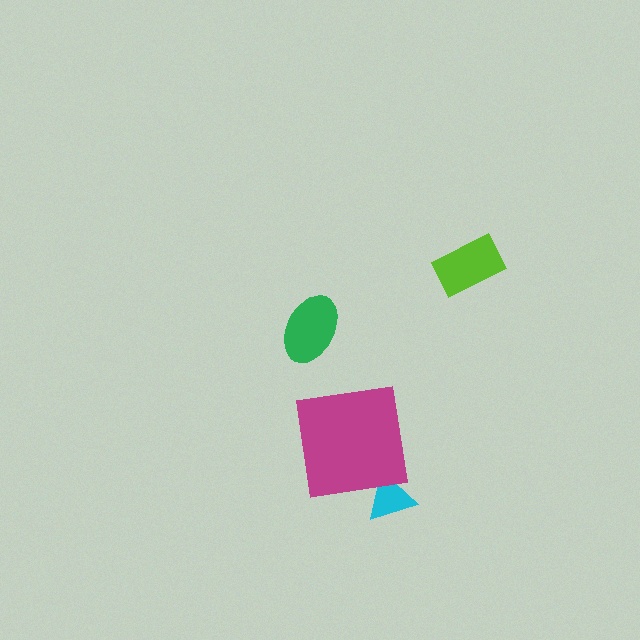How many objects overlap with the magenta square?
1 object overlaps with the magenta square.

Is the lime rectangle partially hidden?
No, no other shape covers it.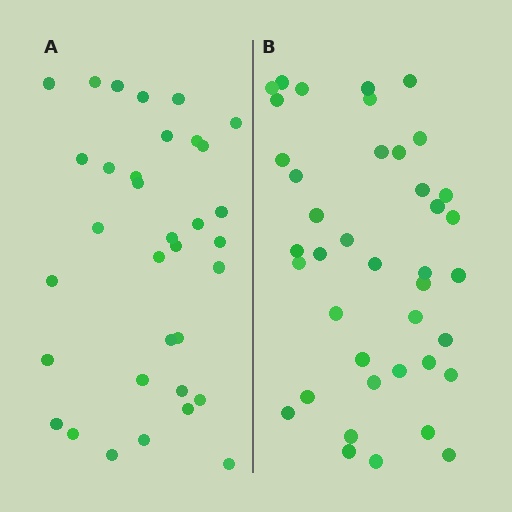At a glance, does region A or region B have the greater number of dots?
Region B (the right region) has more dots.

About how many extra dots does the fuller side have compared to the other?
Region B has about 6 more dots than region A.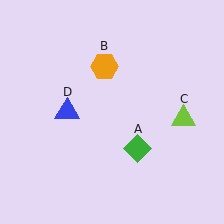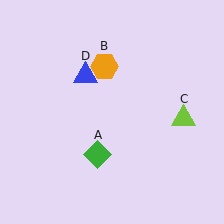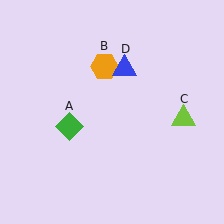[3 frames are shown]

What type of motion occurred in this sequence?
The green diamond (object A), blue triangle (object D) rotated clockwise around the center of the scene.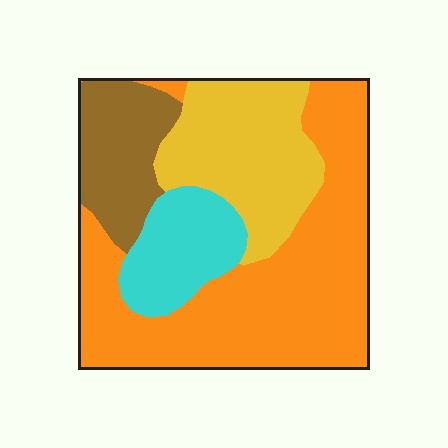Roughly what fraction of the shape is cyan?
Cyan takes up about one eighth (1/8) of the shape.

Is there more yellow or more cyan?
Yellow.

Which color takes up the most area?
Orange, at roughly 50%.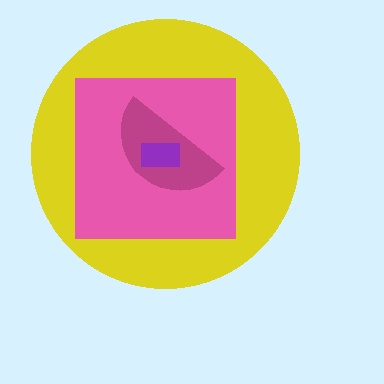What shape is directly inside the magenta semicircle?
The purple rectangle.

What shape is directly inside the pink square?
The magenta semicircle.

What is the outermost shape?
The yellow circle.